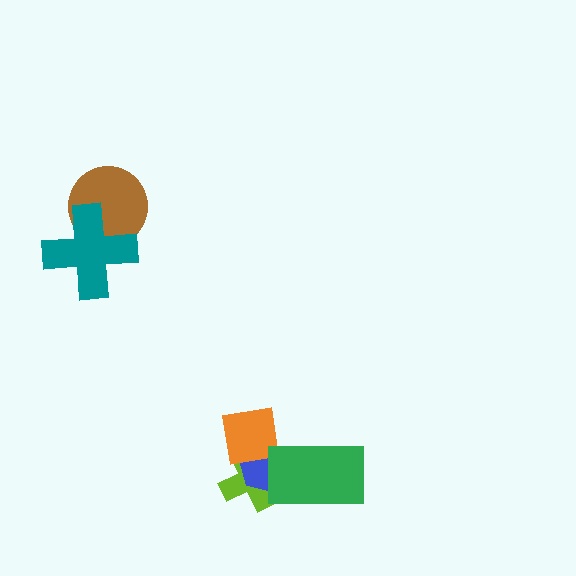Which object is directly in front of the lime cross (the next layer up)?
The blue hexagon is directly in front of the lime cross.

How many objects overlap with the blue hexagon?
3 objects overlap with the blue hexagon.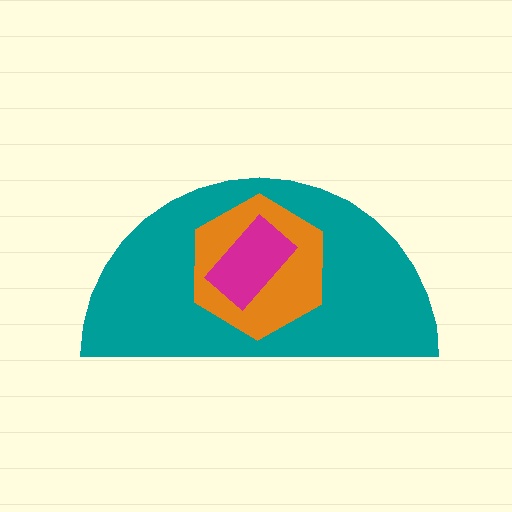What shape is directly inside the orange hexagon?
The magenta rectangle.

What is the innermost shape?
The magenta rectangle.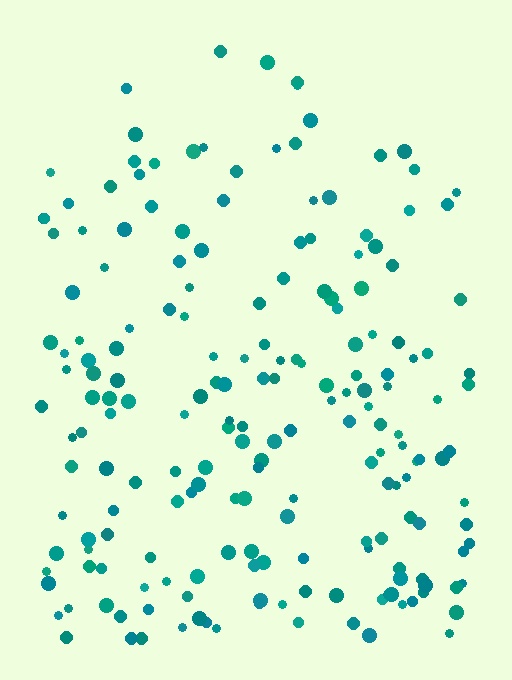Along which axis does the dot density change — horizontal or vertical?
Vertical.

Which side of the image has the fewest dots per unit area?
The top.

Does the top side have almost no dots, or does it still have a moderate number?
Still a moderate number, just noticeably fewer than the bottom.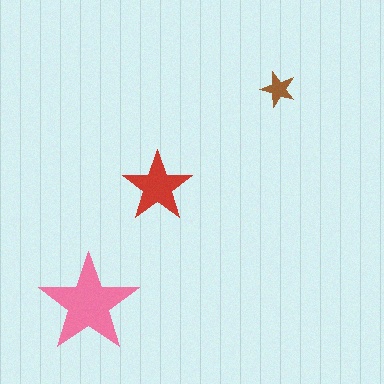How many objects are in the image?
There are 3 objects in the image.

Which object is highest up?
The brown star is topmost.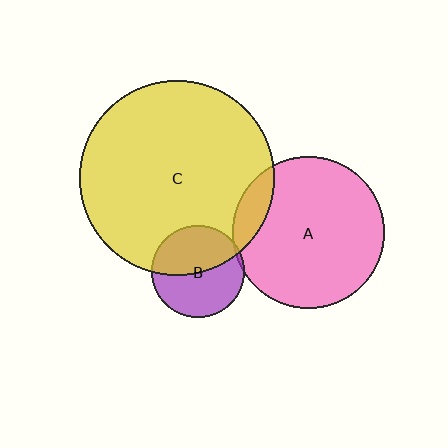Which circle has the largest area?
Circle C (yellow).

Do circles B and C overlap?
Yes.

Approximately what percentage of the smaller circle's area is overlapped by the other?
Approximately 45%.